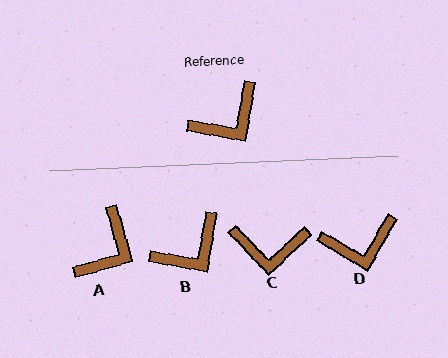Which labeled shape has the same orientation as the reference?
B.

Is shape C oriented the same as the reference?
No, it is off by about 37 degrees.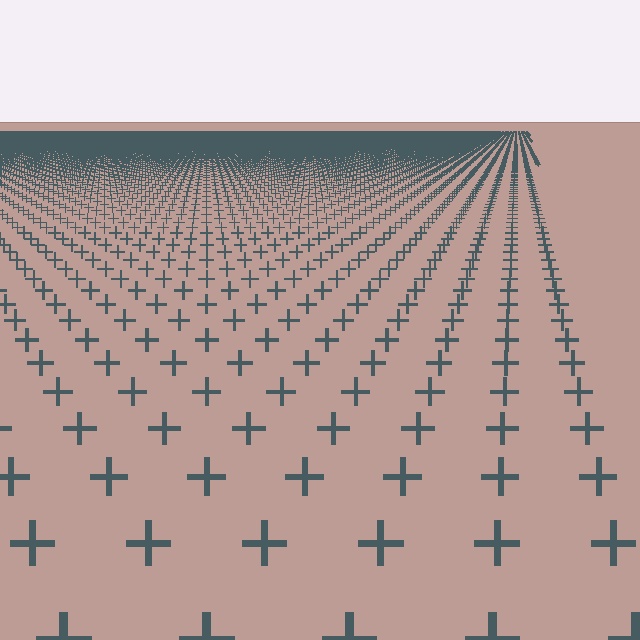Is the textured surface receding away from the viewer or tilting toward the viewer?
The surface is receding away from the viewer. Texture elements get smaller and denser toward the top.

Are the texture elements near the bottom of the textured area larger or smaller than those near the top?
Larger. Near the bottom, elements are closer to the viewer and appear at a bigger on-screen size.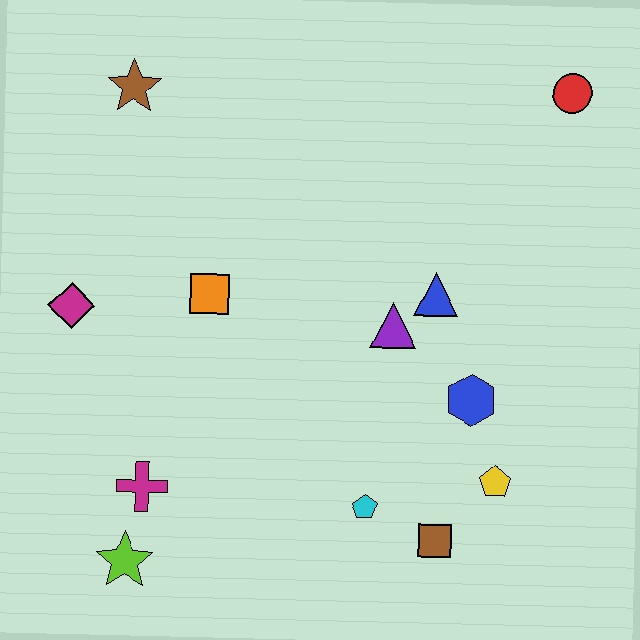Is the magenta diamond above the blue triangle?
No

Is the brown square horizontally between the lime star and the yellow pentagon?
Yes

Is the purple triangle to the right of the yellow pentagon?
No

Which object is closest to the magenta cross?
The lime star is closest to the magenta cross.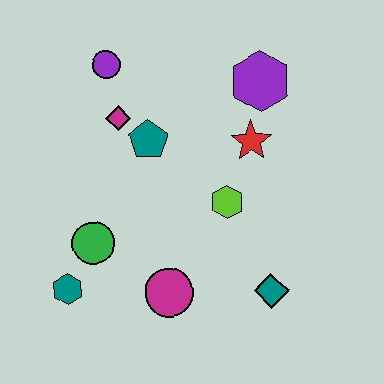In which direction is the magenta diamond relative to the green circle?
The magenta diamond is above the green circle.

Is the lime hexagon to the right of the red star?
No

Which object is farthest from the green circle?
The purple hexagon is farthest from the green circle.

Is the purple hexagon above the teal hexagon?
Yes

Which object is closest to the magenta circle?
The green circle is closest to the magenta circle.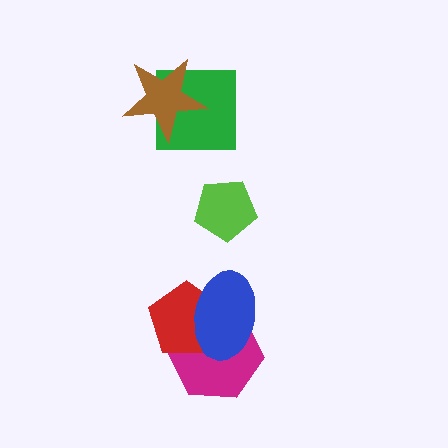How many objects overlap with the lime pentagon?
0 objects overlap with the lime pentagon.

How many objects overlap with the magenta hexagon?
2 objects overlap with the magenta hexagon.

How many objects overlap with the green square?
1 object overlaps with the green square.